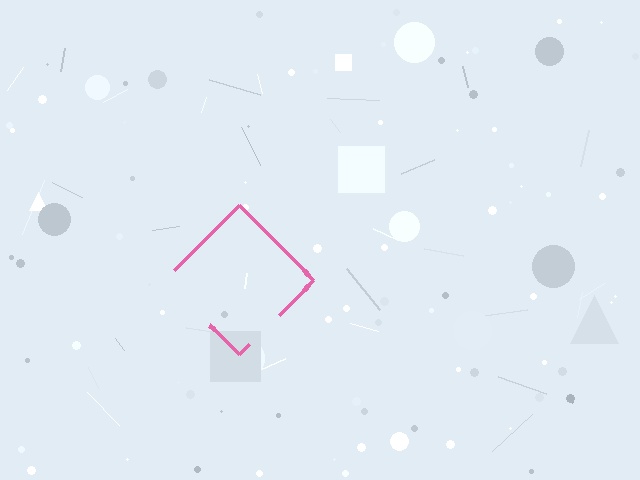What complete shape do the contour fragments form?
The contour fragments form a diamond.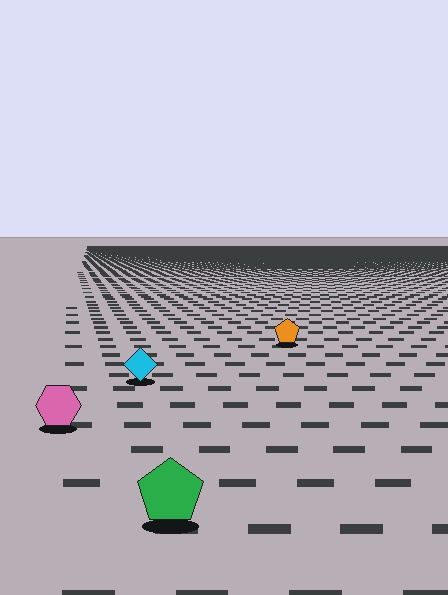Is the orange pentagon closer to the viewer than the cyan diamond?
No. The cyan diamond is closer — you can tell from the texture gradient: the ground texture is coarser near it.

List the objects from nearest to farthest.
From nearest to farthest: the green pentagon, the pink hexagon, the cyan diamond, the orange pentagon.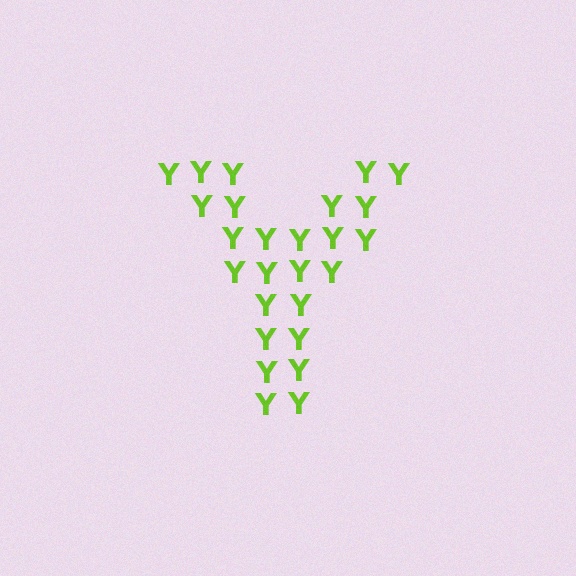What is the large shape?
The large shape is the letter Y.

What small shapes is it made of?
It is made of small letter Y's.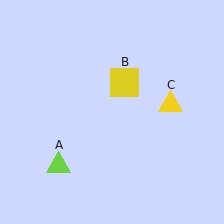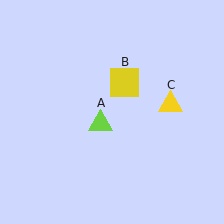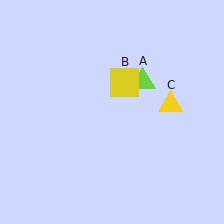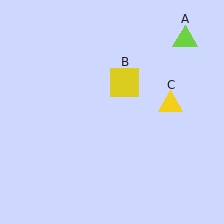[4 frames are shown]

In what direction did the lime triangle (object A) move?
The lime triangle (object A) moved up and to the right.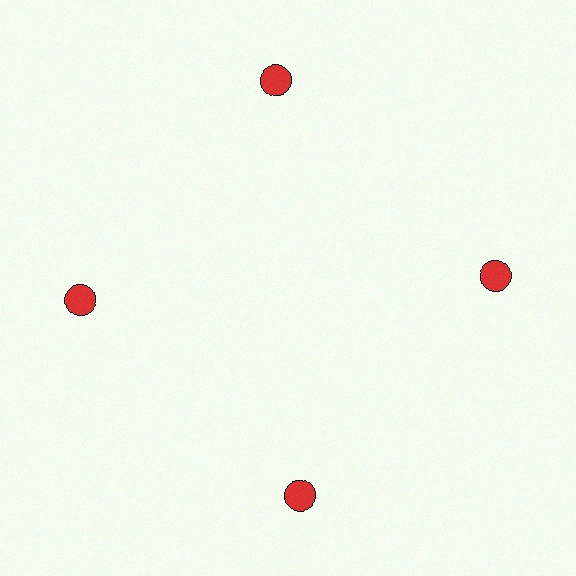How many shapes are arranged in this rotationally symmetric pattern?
There are 4 shapes, arranged in 4 groups of 1.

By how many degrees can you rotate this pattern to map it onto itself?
The pattern maps onto itself every 90 degrees of rotation.